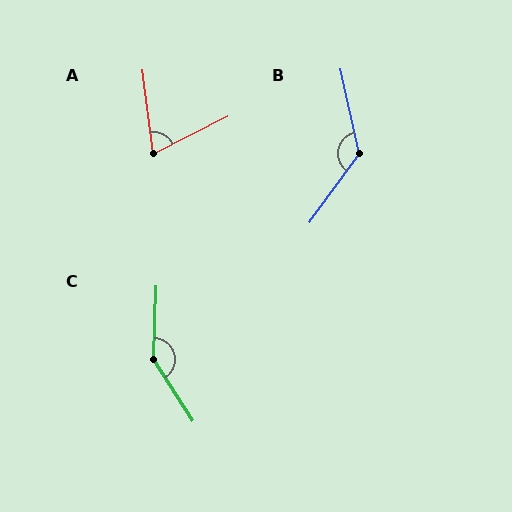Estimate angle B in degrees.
Approximately 132 degrees.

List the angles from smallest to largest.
A (71°), B (132°), C (145°).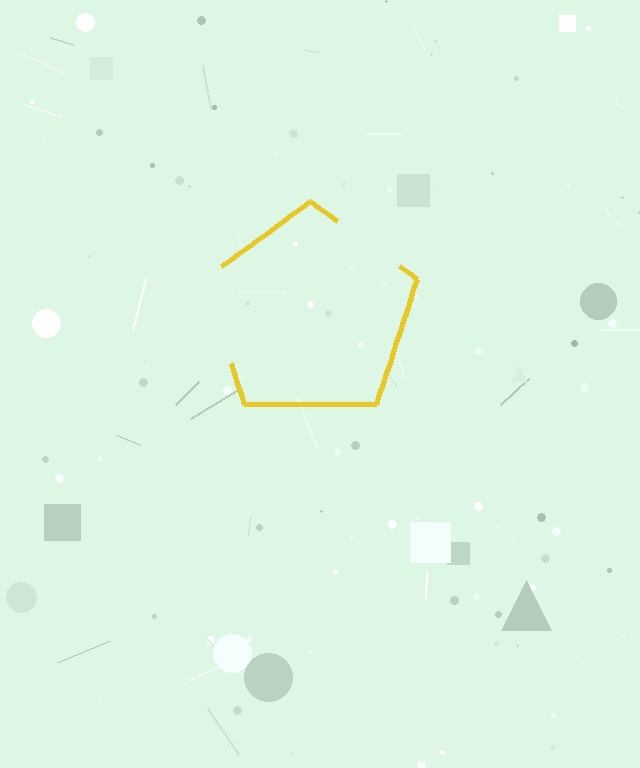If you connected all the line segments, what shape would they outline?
They would outline a pentagon.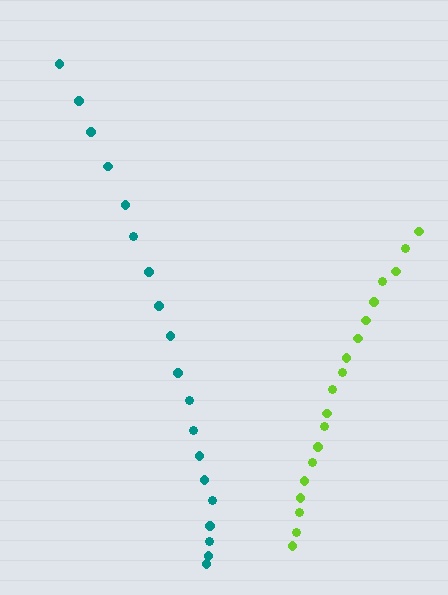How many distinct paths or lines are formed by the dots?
There are 2 distinct paths.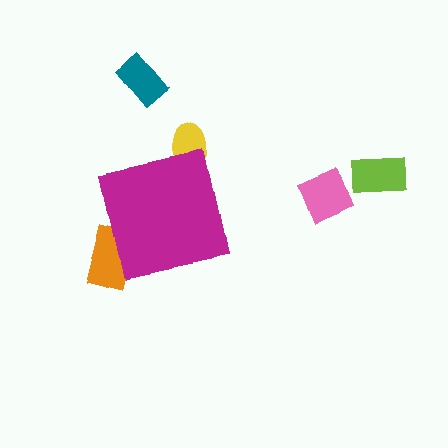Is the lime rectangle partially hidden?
No, the lime rectangle is fully visible.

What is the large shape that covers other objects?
A magenta square.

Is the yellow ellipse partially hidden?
Yes, the yellow ellipse is partially hidden behind the magenta square.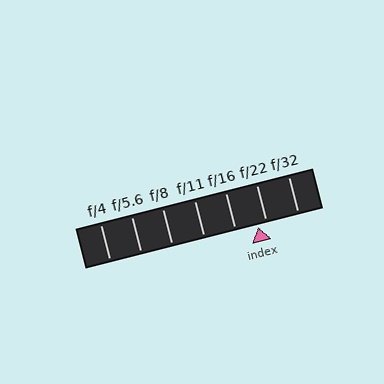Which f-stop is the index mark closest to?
The index mark is closest to f/22.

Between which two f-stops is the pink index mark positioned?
The index mark is between f/16 and f/22.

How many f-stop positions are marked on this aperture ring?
There are 7 f-stop positions marked.